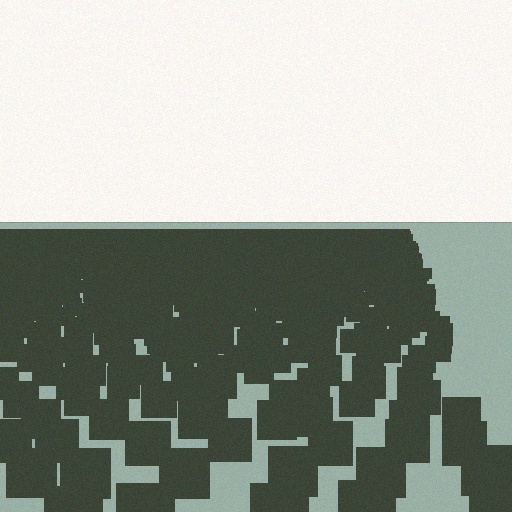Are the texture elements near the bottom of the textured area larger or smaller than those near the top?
Larger. Near the bottom, elements are closer to the viewer and appear at a bigger on-screen size.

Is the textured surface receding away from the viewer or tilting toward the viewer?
The surface is receding away from the viewer. Texture elements get smaller and denser toward the top.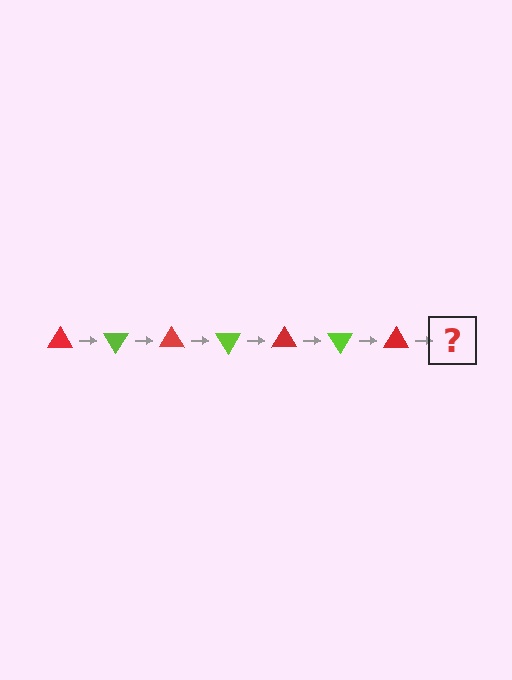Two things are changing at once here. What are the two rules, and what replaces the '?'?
The two rules are that it rotates 60 degrees each step and the color cycles through red and lime. The '?' should be a lime triangle, rotated 420 degrees from the start.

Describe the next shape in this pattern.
It should be a lime triangle, rotated 420 degrees from the start.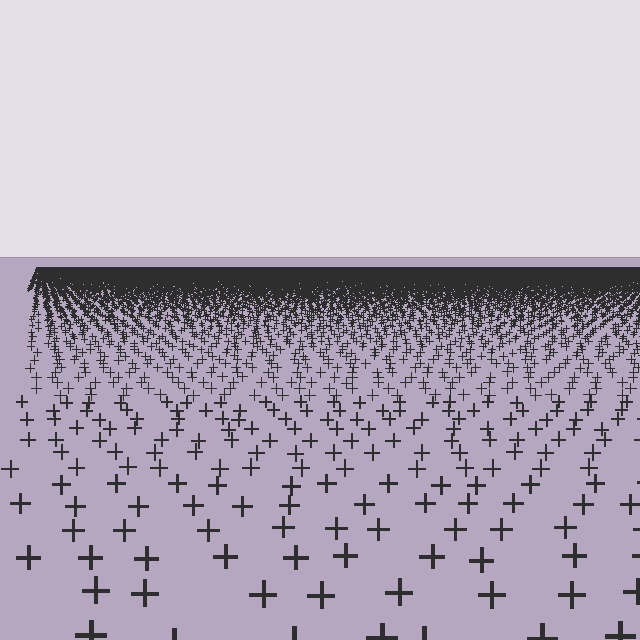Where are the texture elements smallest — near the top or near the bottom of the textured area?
Near the top.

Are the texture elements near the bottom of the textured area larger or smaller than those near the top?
Larger. Near the bottom, elements are closer to the viewer and appear at a bigger on-screen size.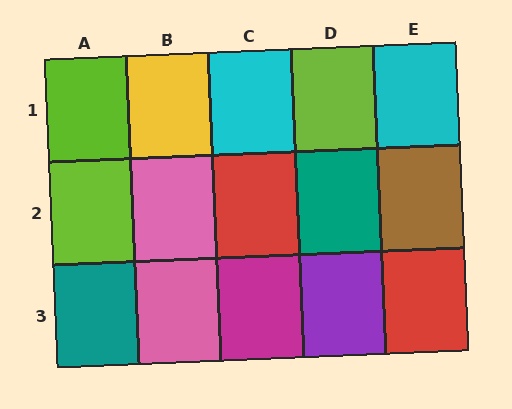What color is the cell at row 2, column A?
Lime.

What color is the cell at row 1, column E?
Cyan.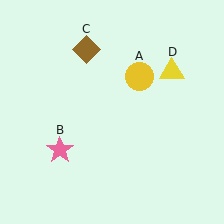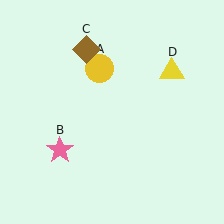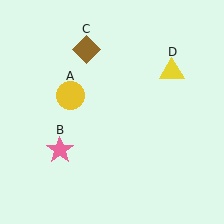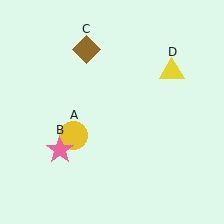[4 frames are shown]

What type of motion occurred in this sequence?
The yellow circle (object A) rotated counterclockwise around the center of the scene.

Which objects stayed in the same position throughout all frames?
Pink star (object B) and brown diamond (object C) and yellow triangle (object D) remained stationary.